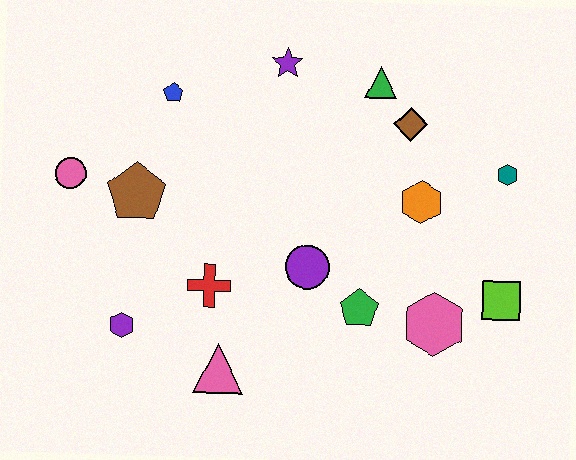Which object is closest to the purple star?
The green triangle is closest to the purple star.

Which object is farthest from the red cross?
The teal hexagon is farthest from the red cross.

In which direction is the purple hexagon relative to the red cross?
The purple hexagon is to the left of the red cross.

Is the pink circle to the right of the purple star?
No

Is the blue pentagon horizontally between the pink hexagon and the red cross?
No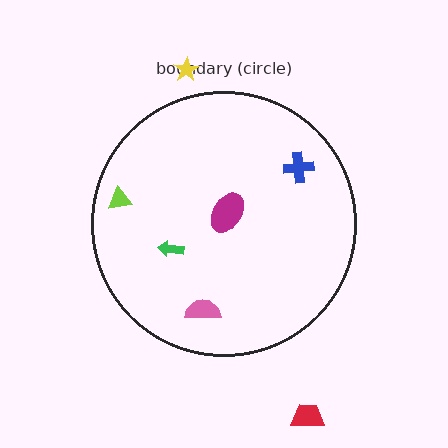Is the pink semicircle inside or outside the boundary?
Inside.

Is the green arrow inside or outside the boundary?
Inside.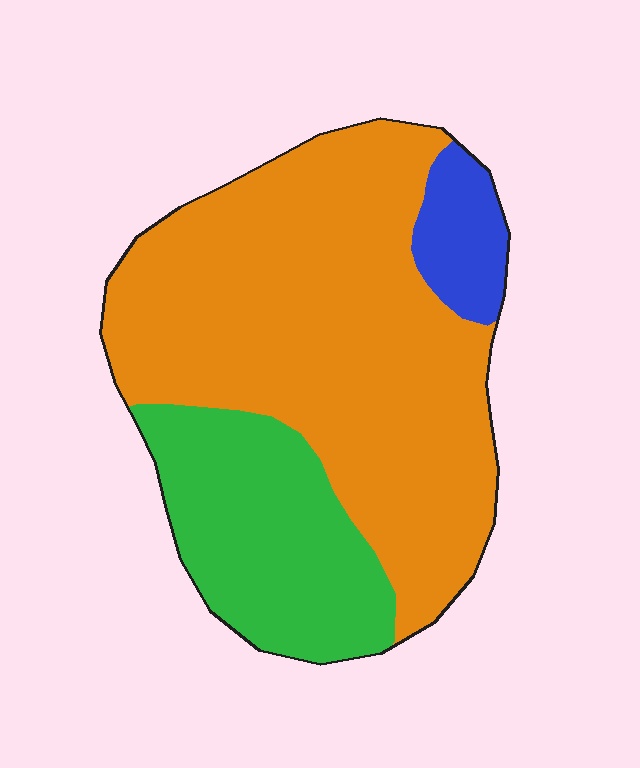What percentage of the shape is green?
Green takes up about one quarter (1/4) of the shape.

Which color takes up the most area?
Orange, at roughly 65%.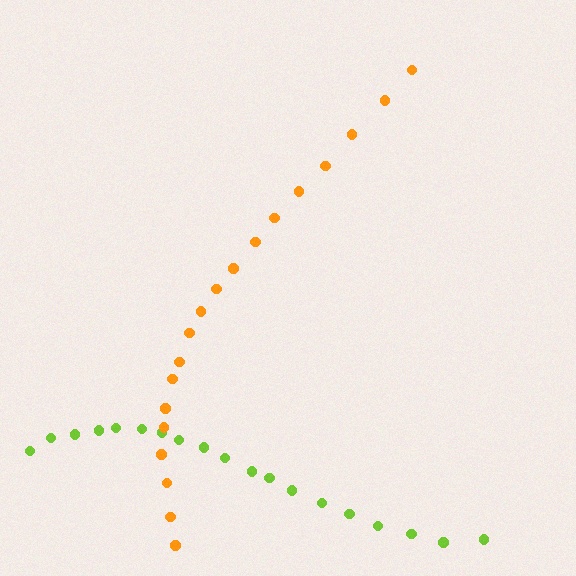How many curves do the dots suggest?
There are 2 distinct paths.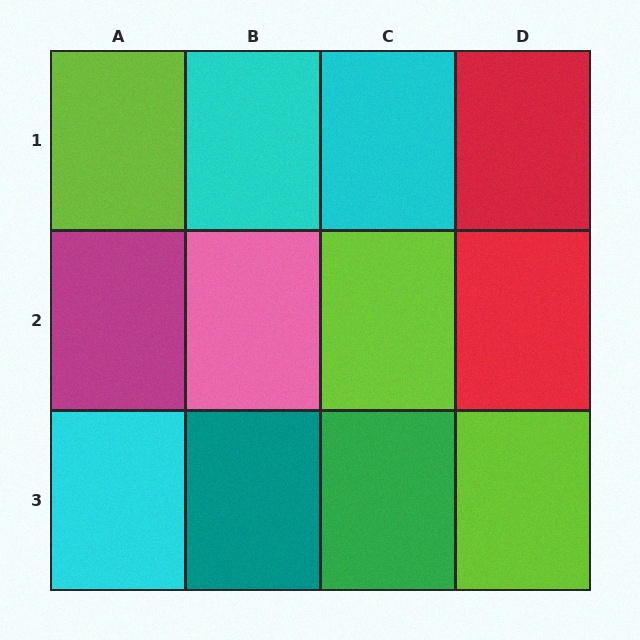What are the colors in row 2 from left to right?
Magenta, pink, lime, red.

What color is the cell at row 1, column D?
Red.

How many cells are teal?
1 cell is teal.